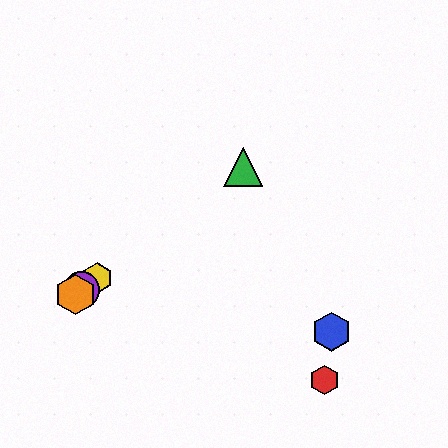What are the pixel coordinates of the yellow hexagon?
The yellow hexagon is at (97, 278).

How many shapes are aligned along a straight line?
4 shapes (the green triangle, the yellow hexagon, the purple circle, the orange hexagon) are aligned along a straight line.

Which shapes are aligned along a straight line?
The green triangle, the yellow hexagon, the purple circle, the orange hexagon are aligned along a straight line.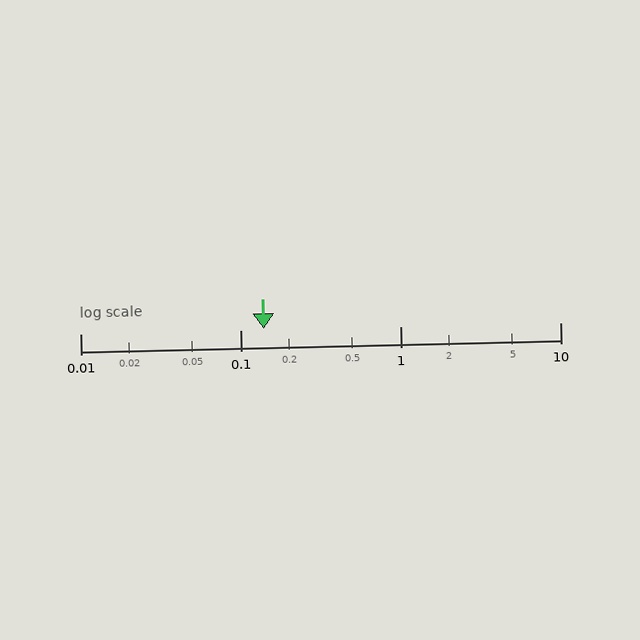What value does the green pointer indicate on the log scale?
The pointer indicates approximately 0.14.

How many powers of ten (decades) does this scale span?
The scale spans 3 decades, from 0.01 to 10.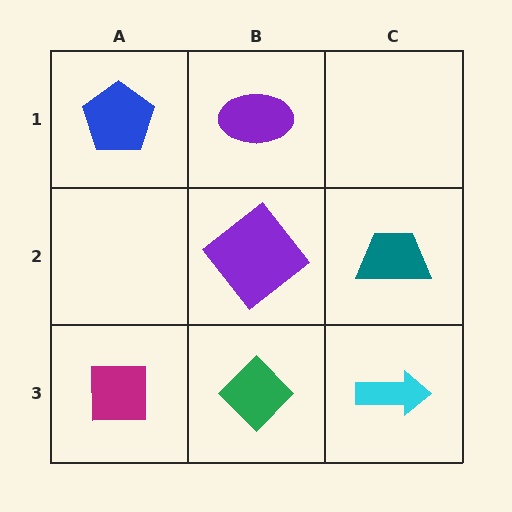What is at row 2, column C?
A teal trapezoid.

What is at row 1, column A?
A blue pentagon.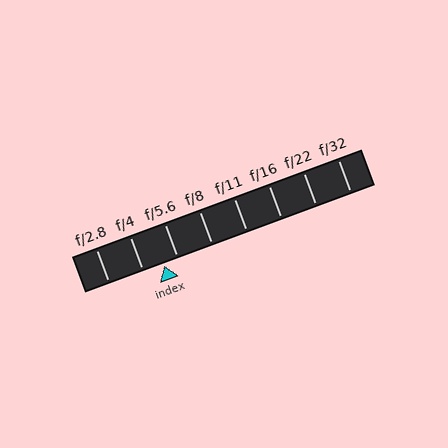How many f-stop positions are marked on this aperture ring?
There are 8 f-stop positions marked.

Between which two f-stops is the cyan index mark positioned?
The index mark is between f/4 and f/5.6.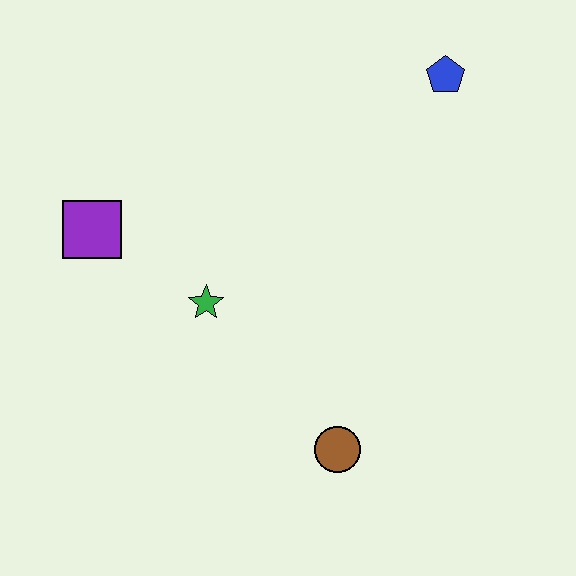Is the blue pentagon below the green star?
No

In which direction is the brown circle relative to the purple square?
The brown circle is to the right of the purple square.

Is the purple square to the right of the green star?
No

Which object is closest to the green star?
The purple square is closest to the green star.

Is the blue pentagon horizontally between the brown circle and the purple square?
No